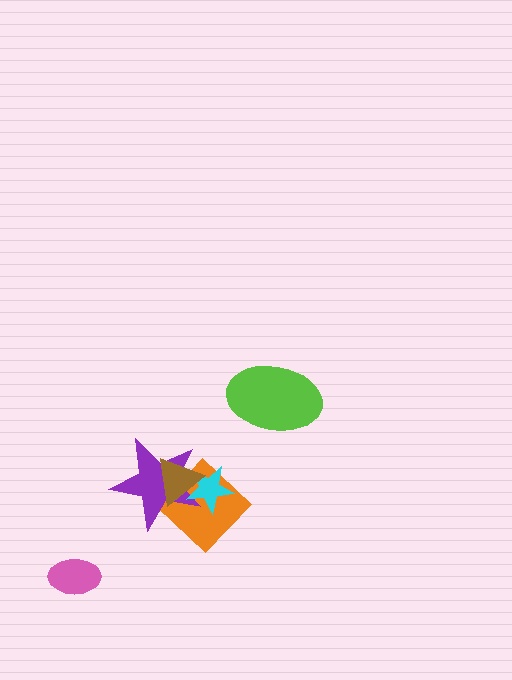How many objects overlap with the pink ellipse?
0 objects overlap with the pink ellipse.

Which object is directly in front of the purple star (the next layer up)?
The cyan star is directly in front of the purple star.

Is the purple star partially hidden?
Yes, it is partially covered by another shape.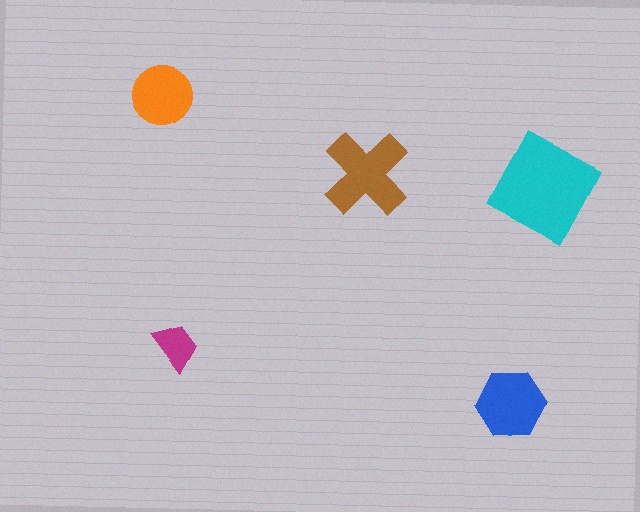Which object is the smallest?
The magenta trapezoid.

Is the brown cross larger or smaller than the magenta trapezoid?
Larger.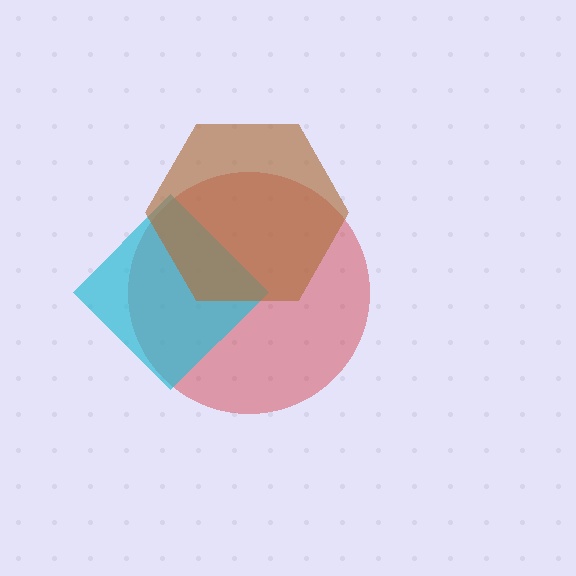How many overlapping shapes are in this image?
There are 3 overlapping shapes in the image.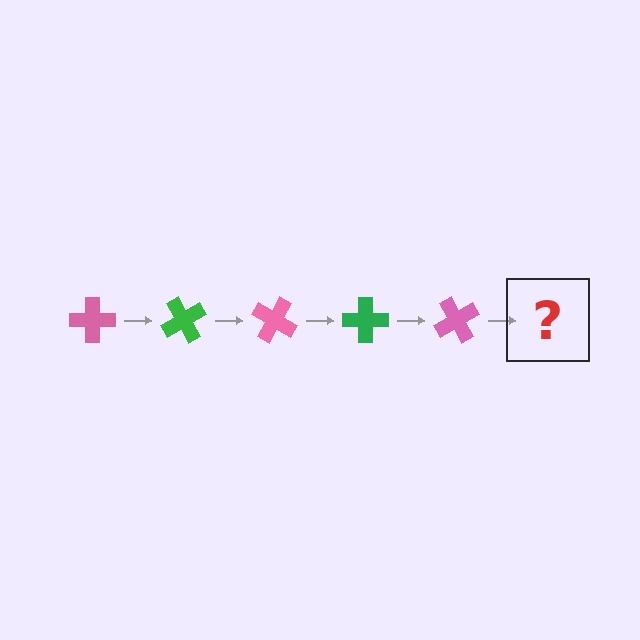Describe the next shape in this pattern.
It should be a green cross, rotated 300 degrees from the start.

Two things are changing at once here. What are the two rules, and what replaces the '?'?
The two rules are that it rotates 60 degrees each step and the color cycles through pink and green. The '?' should be a green cross, rotated 300 degrees from the start.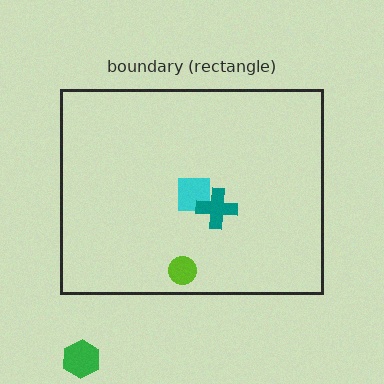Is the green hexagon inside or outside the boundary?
Outside.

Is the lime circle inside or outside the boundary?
Inside.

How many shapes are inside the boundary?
3 inside, 1 outside.